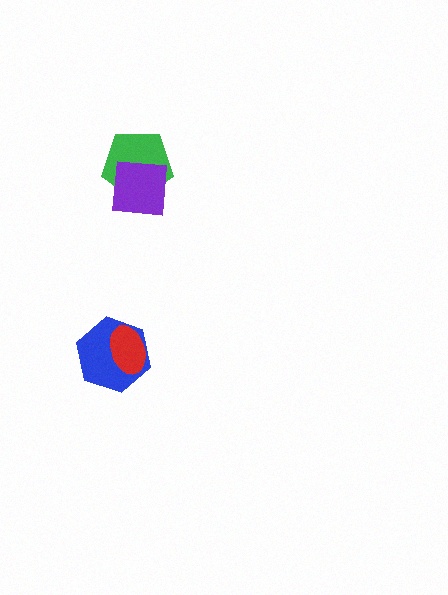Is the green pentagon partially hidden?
Yes, it is partially covered by another shape.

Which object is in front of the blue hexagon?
The red ellipse is in front of the blue hexagon.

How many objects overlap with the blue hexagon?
1 object overlaps with the blue hexagon.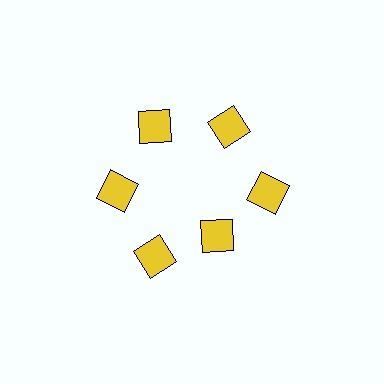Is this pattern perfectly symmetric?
No. The 6 yellow squares are arranged in a ring, but one element near the 5 o'clock position is pulled inward toward the center, breaking the 6-fold rotational symmetry.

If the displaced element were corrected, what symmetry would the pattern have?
It would have 6-fold rotational symmetry — the pattern would map onto itself every 60 degrees.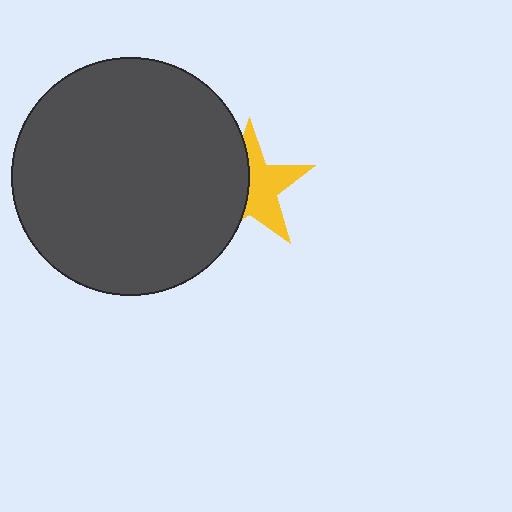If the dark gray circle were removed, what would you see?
You would see the complete yellow star.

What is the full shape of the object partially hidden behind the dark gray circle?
The partially hidden object is a yellow star.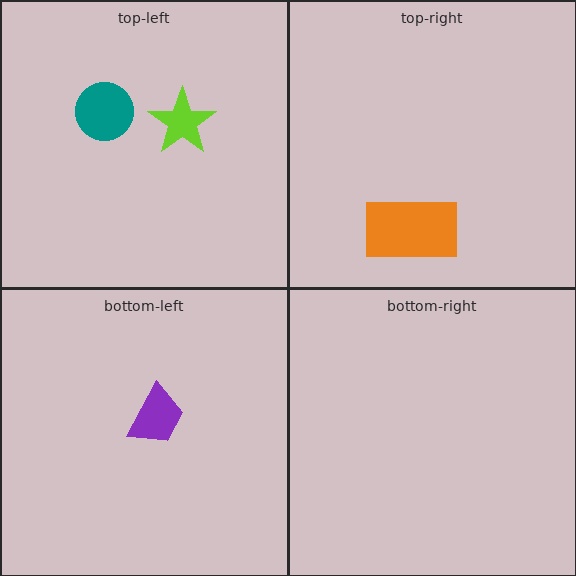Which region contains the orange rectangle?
The top-right region.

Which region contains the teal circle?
The top-left region.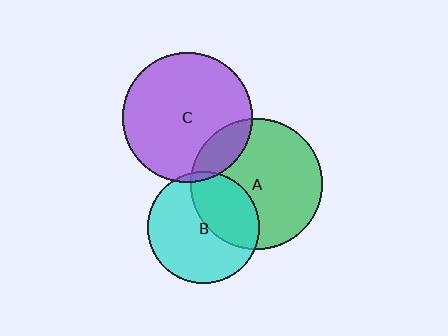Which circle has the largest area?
Circle A (green).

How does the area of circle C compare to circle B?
Approximately 1.4 times.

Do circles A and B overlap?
Yes.